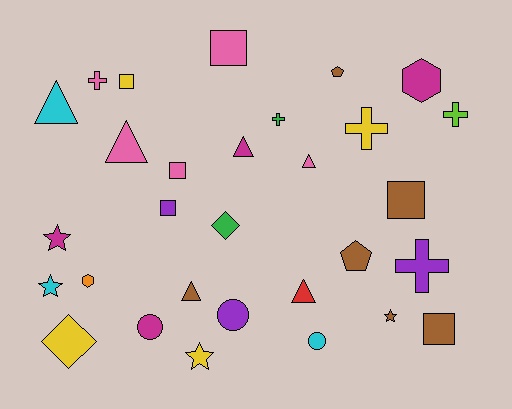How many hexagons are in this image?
There are 2 hexagons.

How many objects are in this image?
There are 30 objects.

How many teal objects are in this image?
There are no teal objects.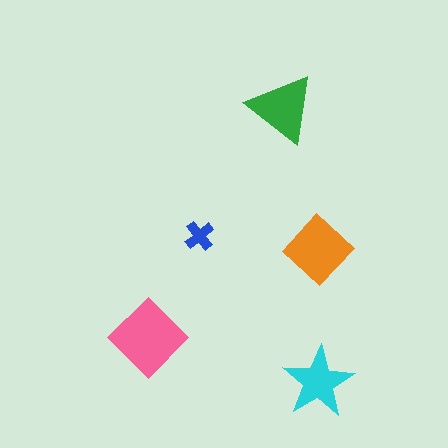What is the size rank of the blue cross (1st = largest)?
5th.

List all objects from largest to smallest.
The pink diamond, the orange diamond, the green triangle, the cyan star, the blue cross.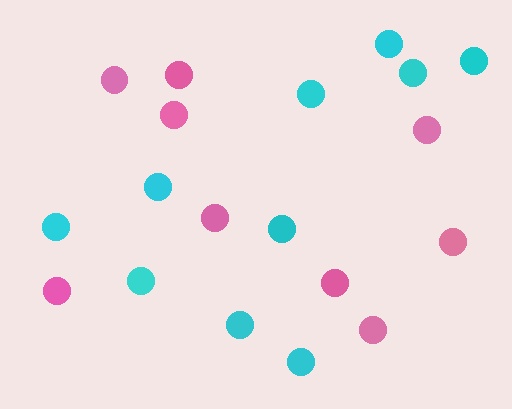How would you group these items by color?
There are 2 groups: one group of pink circles (9) and one group of cyan circles (10).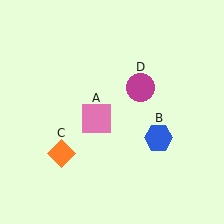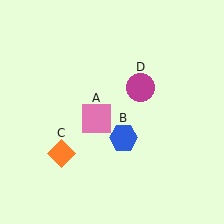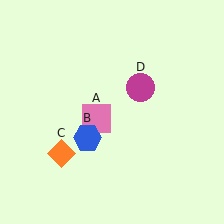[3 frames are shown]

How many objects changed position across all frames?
1 object changed position: blue hexagon (object B).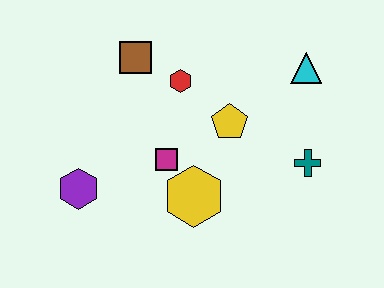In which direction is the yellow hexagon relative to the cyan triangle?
The yellow hexagon is below the cyan triangle.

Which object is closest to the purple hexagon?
The magenta square is closest to the purple hexagon.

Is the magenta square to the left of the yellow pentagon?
Yes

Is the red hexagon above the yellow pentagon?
Yes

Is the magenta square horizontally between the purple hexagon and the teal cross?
Yes